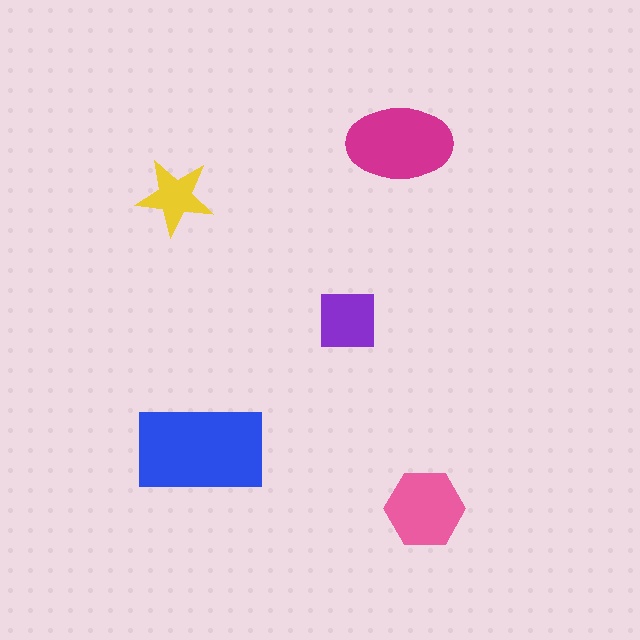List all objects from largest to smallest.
The blue rectangle, the magenta ellipse, the pink hexagon, the purple square, the yellow star.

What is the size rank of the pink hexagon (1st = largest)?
3rd.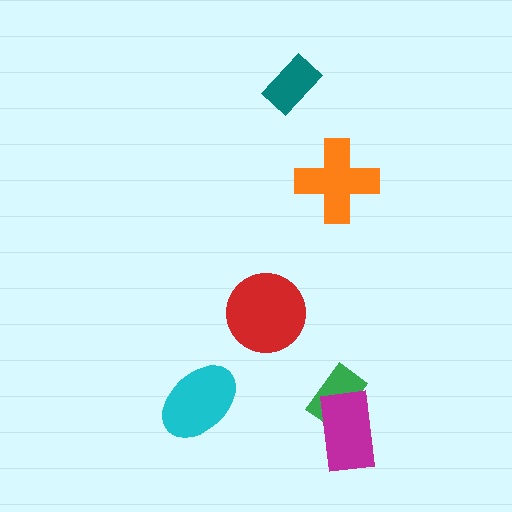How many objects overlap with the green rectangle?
1 object overlaps with the green rectangle.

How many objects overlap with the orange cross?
0 objects overlap with the orange cross.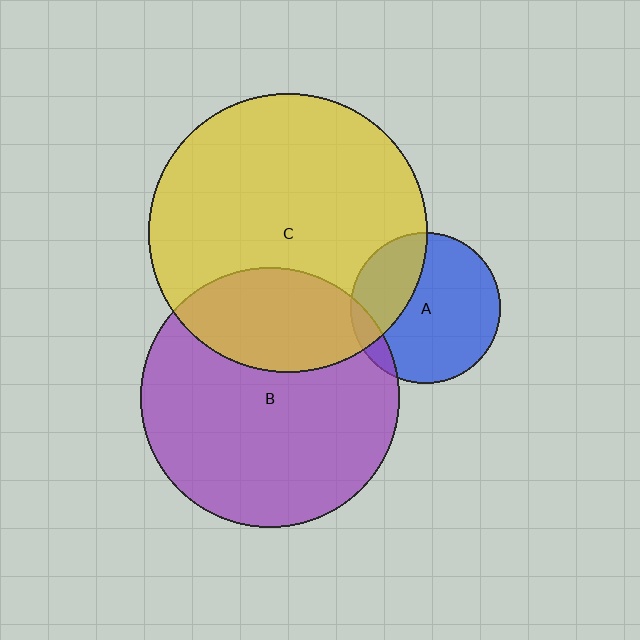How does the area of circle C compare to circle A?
Approximately 3.4 times.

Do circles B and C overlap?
Yes.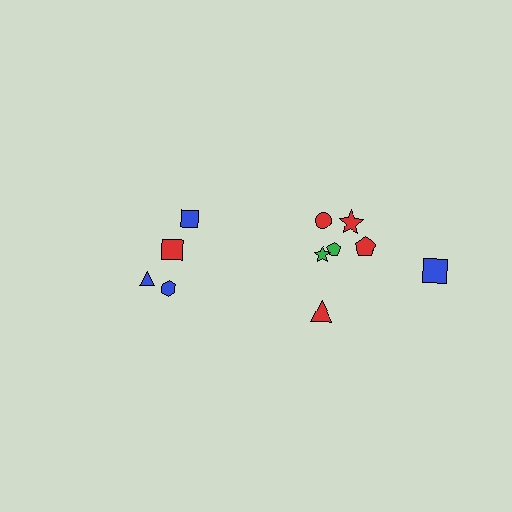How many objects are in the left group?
There are 4 objects.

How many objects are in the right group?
There are 7 objects.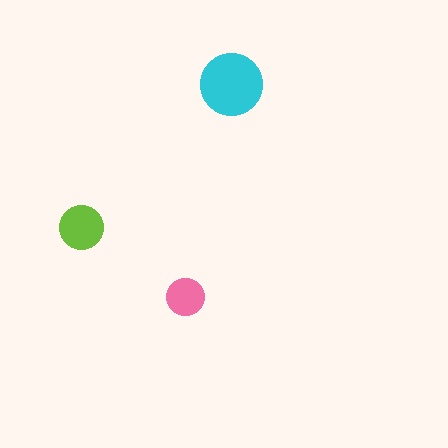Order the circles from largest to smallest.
the cyan one, the lime one, the pink one.